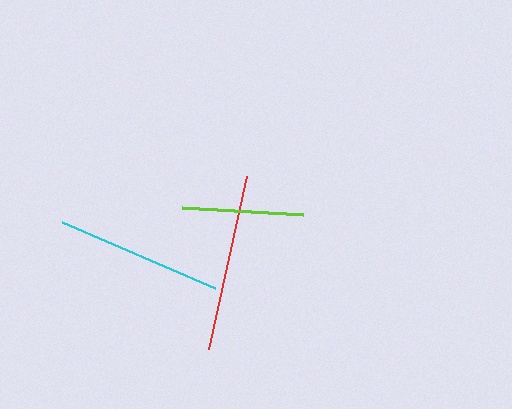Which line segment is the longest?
The red line is the longest at approximately 177 pixels.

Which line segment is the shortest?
The lime line is the shortest at approximately 122 pixels.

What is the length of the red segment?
The red segment is approximately 177 pixels long.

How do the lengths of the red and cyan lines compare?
The red and cyan lines are approximately the same length.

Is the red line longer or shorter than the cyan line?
The red line is longer than the cyan line.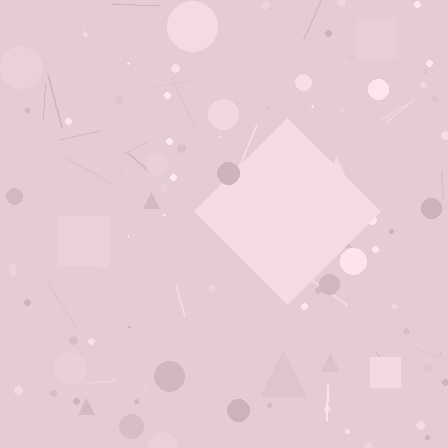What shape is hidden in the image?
A diamond is hidden in the image.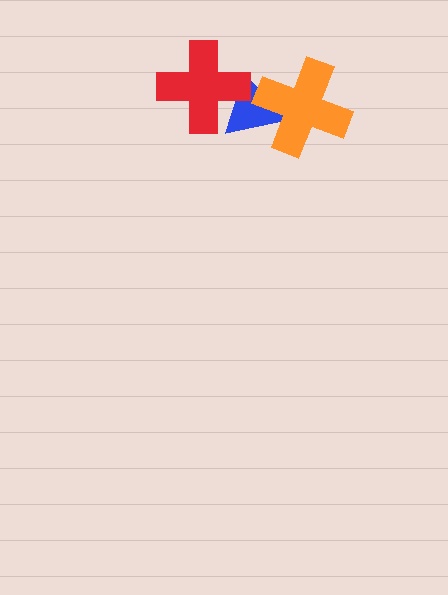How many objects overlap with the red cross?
1 object overlaps with the red cross.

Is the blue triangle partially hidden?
Yes, it is partially covered by another shape.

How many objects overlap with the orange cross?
1 object overlaps with the orange cross.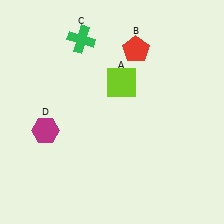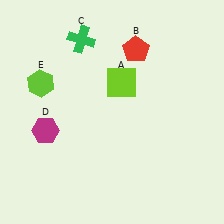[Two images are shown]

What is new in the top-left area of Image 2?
A lime hexagon (E) was added in the top-left area of Image 2.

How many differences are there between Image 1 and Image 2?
There is 1 difference between the two images.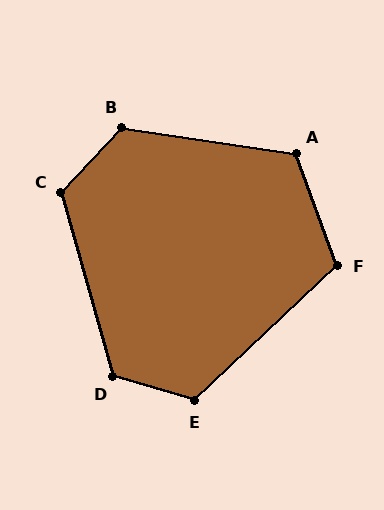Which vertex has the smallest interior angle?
F, at approximately 113 degrees.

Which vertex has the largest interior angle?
B, at approximately 125 degrees.